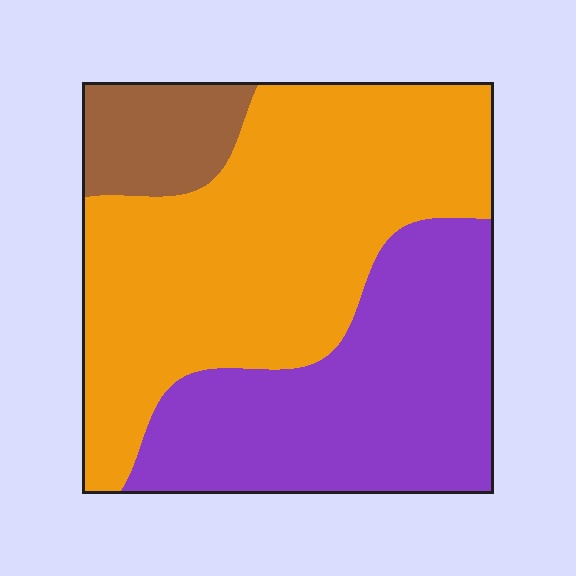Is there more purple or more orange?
Orange.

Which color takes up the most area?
Orange, at roughly 55%.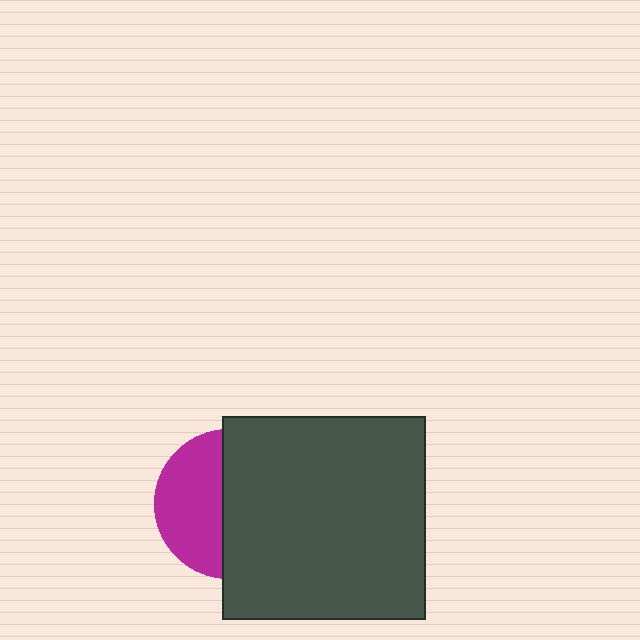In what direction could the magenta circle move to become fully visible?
The magenta circle could move left. That would shift it out from behind the dark gray square entirely.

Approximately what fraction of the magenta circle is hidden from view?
Roughly 56% of the magenta circle is hidden behind the dark gray square.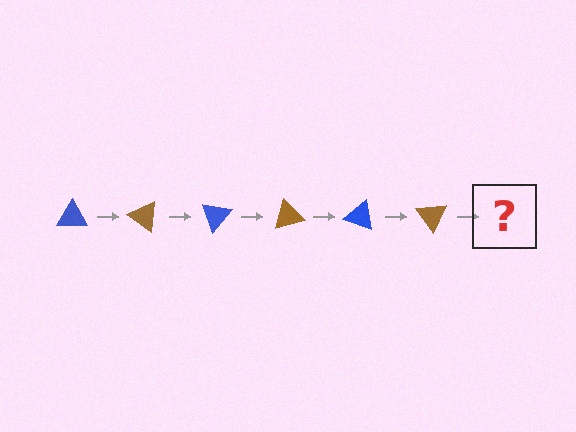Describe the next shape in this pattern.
It should be a blue triangle, rotated 210 degrees from the start.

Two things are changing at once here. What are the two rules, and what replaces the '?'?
The two rules are that it rotates 35 degrees each step and the color cycles through blue and brown. The '?' should be a blue triangle, rotated 210 degrees from the start.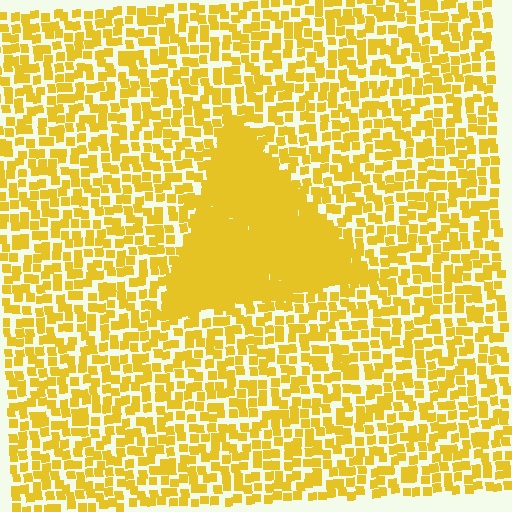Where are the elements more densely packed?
The elements are more densely packed inside the triangle boundary.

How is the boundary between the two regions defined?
The boundary is defined by a change in element density (approximately 2.7x ratio). All elements are the same color, size, and shape.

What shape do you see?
I see a triangle.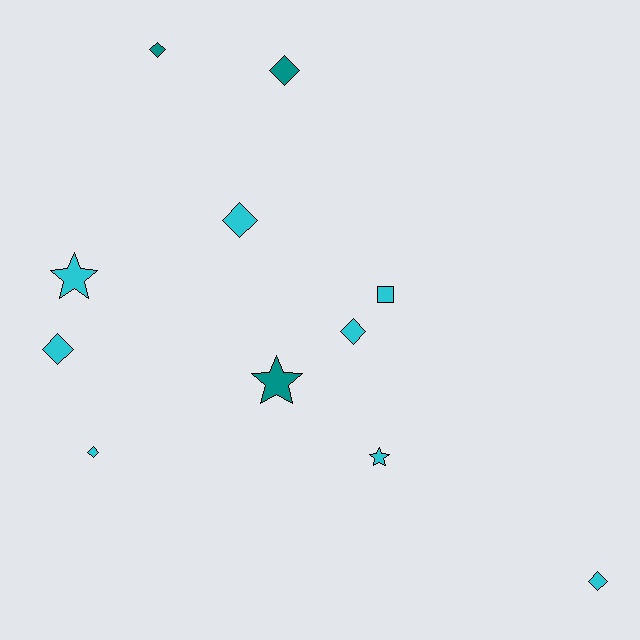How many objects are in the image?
There are 11 objects.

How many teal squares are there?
There are no teal squares.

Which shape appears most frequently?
Diamond, with 7 objects.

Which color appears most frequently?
Cyan, with 8 objects.